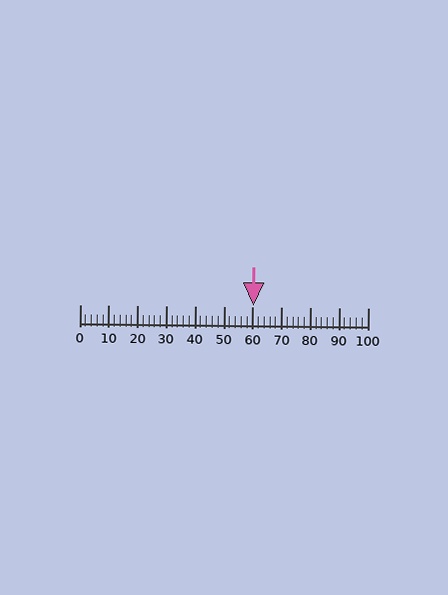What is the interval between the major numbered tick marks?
The major tick marks are spaced 10 units apart.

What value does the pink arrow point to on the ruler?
The pink arrow points to approximately 60.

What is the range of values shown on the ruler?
The ruler shows values from 0 to 100.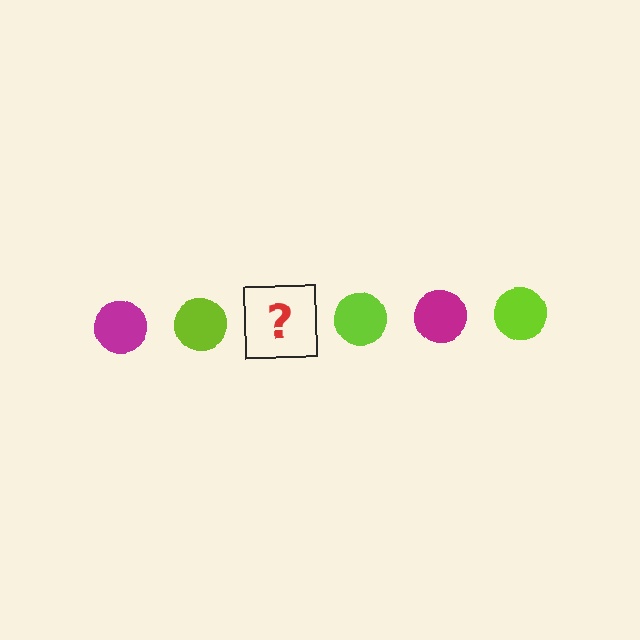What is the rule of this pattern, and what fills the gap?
The rule is that the pattern cycles through magenta, lime circles. The gap should be filled with a magenta circle.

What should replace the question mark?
The question mark should be replaced with a magenta circle.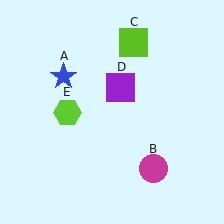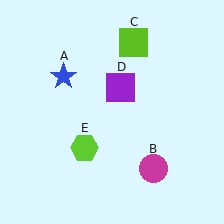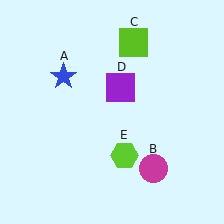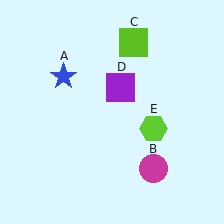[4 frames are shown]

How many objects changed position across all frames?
1 object changed position: lime hexagon (object E).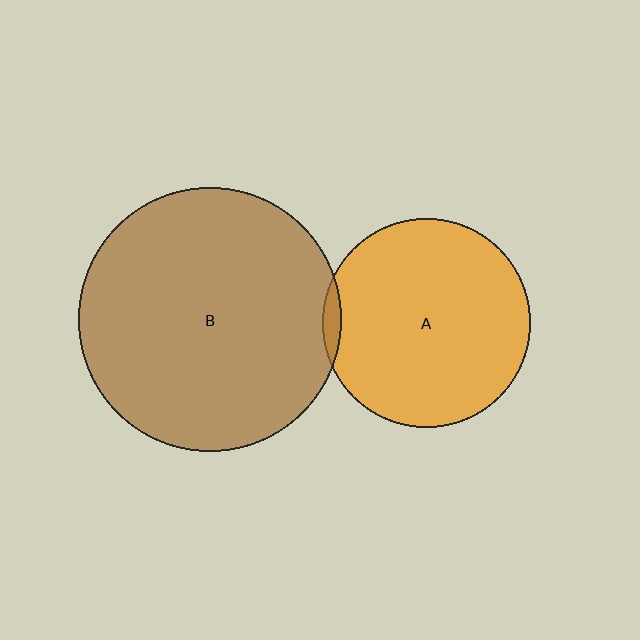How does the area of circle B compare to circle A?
Approximately 1.6 times.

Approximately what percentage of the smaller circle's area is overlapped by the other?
Approximately 5%.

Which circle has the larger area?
Circle B (brown).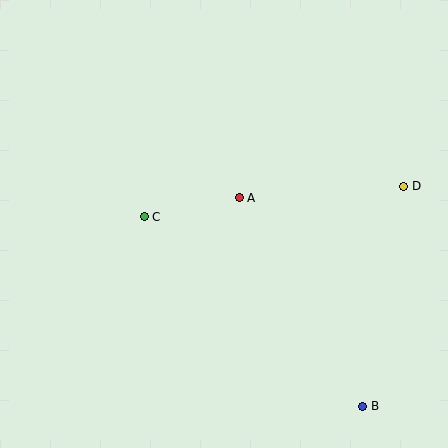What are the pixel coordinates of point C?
Point C is at (144, 217).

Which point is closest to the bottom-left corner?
Point C is closest to the bottom-left corner.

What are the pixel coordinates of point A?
Point A is at (239, 198).